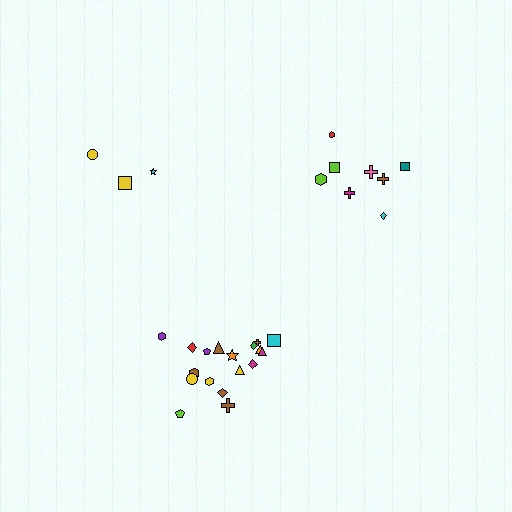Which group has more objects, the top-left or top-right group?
The top-right group.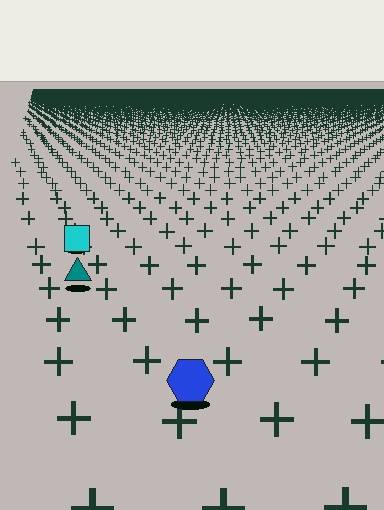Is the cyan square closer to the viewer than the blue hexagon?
No. The blue hexagon is closer — you can tell from the texture gradient: the ground texture is coarser near it.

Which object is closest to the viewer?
The blue hexagon is closest. The texture marks near it are larger and more spread out.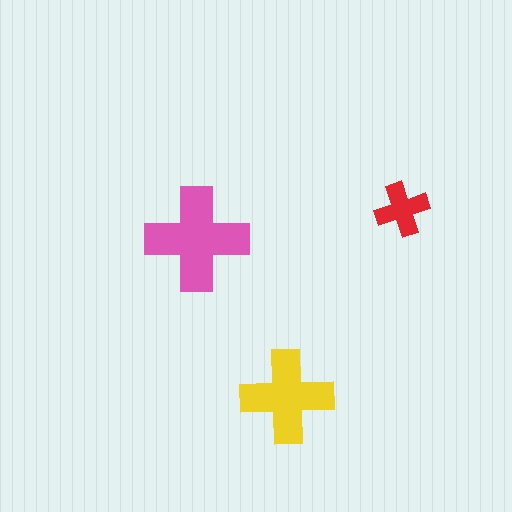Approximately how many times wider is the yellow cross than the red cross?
About 1.5 times wider.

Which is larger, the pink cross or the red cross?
The pink one.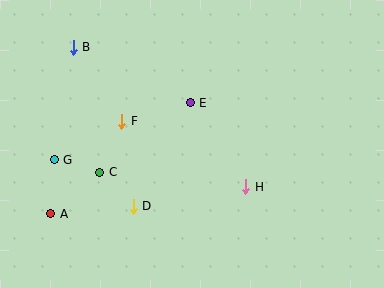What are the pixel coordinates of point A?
Point A is at (51, 214).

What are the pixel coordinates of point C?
Point C is at (100, 172).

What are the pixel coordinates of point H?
Point H is at (246, 187).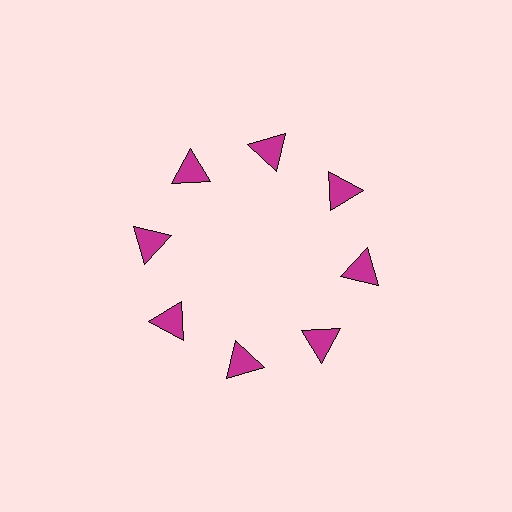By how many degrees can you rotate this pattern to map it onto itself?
The pattern maps onto itself every 45 degrees of rotation.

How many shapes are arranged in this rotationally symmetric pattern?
There are 8 shapes, arranged in 8 groups of 1.